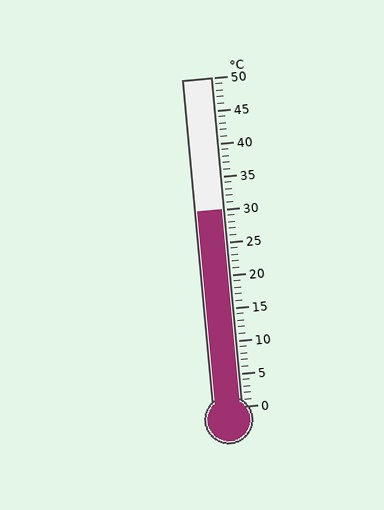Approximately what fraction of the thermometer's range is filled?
The thermometer is filled to approximately 60% of its range.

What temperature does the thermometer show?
The thermometer shows approximately 30°C.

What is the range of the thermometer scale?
The thermometer scale ranges from 0°C to 50°C.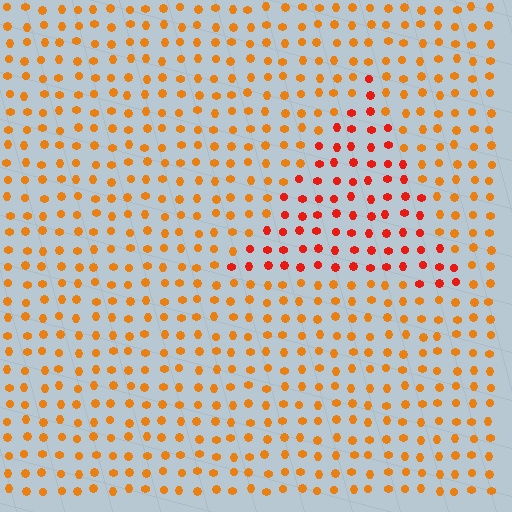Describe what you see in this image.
The image is filled with small orange elements in a uniform arrangement. A triangle-shaped region is visible where the elements are tinted to a slightly different hue, forming a subtle color boundary.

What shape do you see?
I see a triangle.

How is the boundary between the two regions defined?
The boundary is defined purely by a slight shift in hue (about 29 degrees). Spacing, size, and orientation are identical on both sides.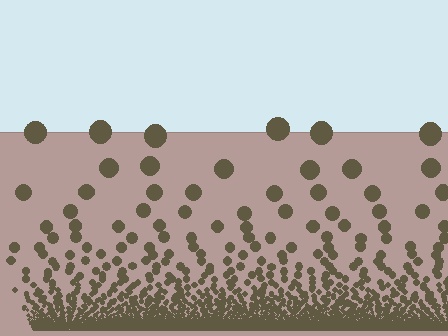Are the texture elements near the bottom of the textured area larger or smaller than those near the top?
Smaller. The gradient is inverted — elements near the bottom are smaller and denser.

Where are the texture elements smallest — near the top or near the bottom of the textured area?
Near the bottom.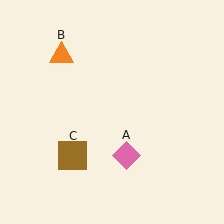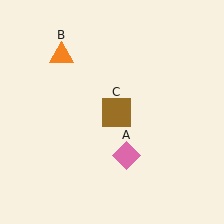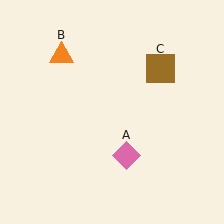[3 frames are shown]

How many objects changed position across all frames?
1 object changed position: brown square (object C).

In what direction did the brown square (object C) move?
The brown square (object C) moved up and to the right.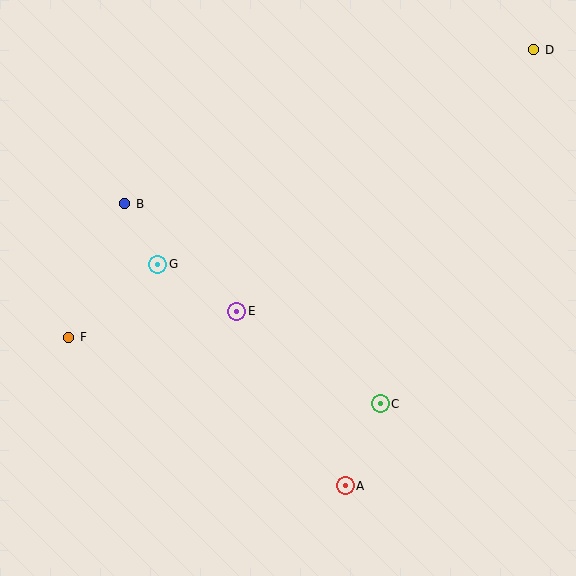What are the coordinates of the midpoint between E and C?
The midpoint between E and C is at (308, 358).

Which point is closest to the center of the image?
Point E at (237, 311) is closest to the center.